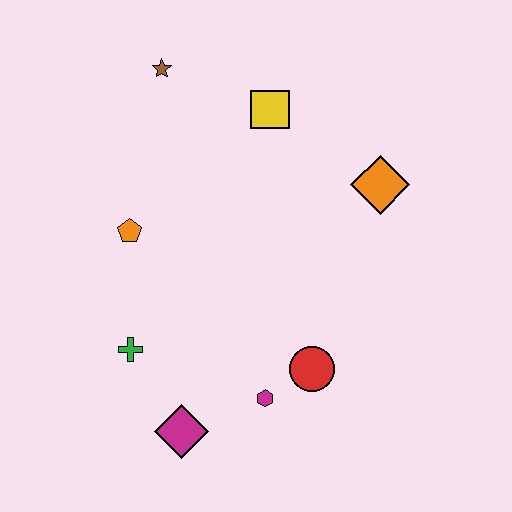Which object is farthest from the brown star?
The magenta diamond is farthest from the brown star.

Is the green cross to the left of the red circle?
Yes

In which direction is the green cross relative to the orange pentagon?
The green cross is below the orange pentagon.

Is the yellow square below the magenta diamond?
No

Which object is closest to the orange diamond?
The yellow square is closest to the orange diamond.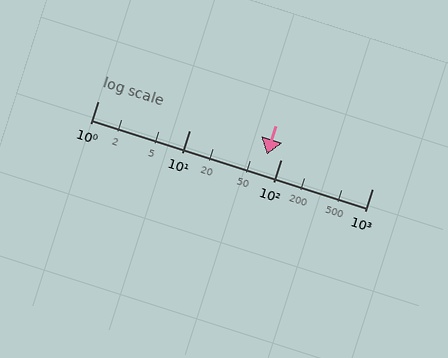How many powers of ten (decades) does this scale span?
The scale spans 3 decades, from 1 to 1000.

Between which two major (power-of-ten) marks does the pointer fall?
The pointer is between 10 and 100.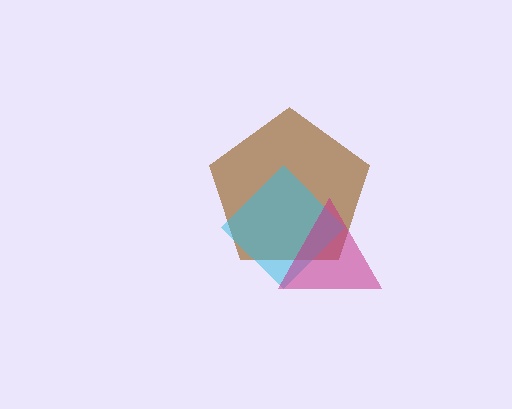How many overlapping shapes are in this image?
There are 3 overlapping shapes in the image.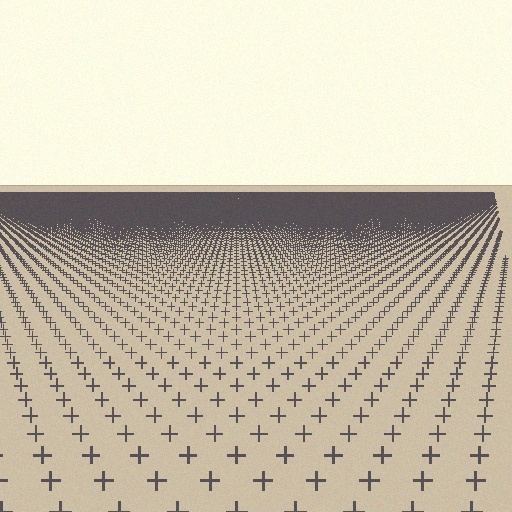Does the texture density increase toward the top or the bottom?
Density increases toward the top.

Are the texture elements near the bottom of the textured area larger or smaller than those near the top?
Larger. Near the bottom, elements are closer to the viewer and appear at a bigger on-screen size.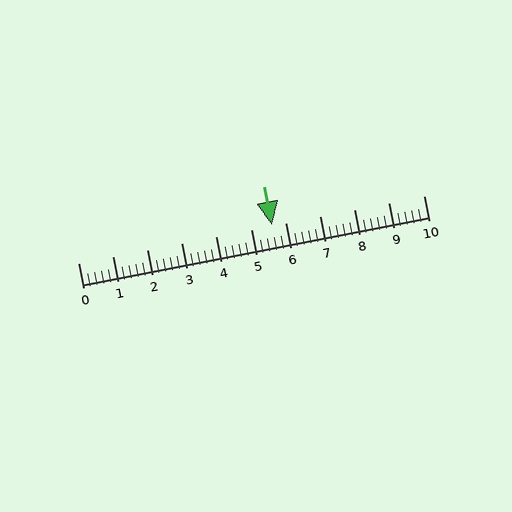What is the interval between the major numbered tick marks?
The major tick marks are spaced 1 units apart.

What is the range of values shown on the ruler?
The ruler shows values from 0 to 10.